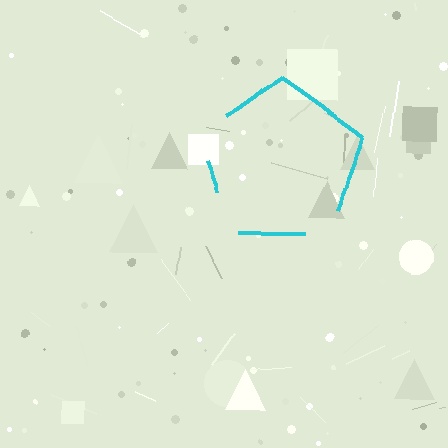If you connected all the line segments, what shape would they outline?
They would outline a pentagon.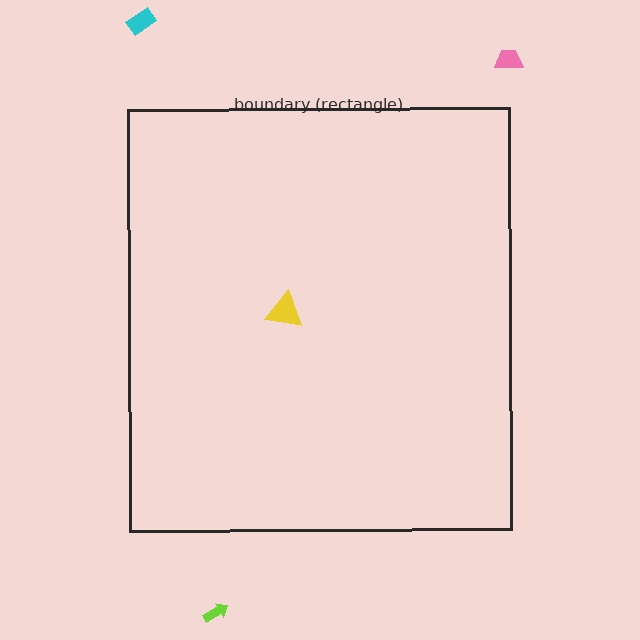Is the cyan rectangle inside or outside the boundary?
Outside.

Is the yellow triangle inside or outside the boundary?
Inside.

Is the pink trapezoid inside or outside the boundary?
Outside.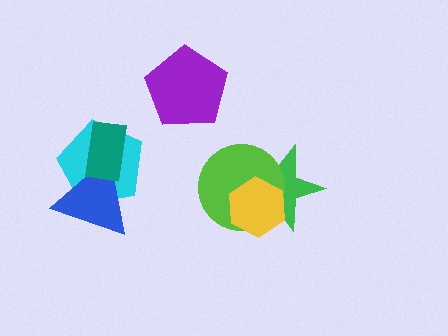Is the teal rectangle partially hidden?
No, no other shape covers it.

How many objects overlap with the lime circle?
2 objects overlap with the lime circle.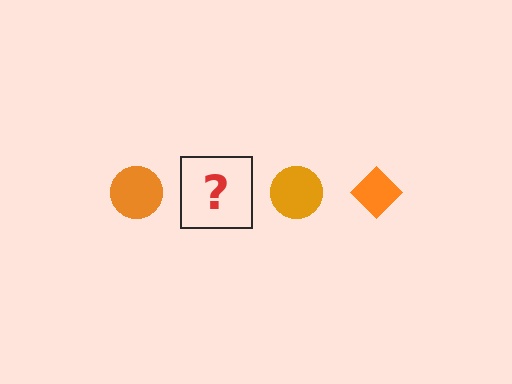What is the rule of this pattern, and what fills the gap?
The rule is that the pattern cycles through circle, diamond shapes in orange. The gap should be filled with an orange diamond.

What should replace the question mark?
The question mark should be replaced with an orange diamond.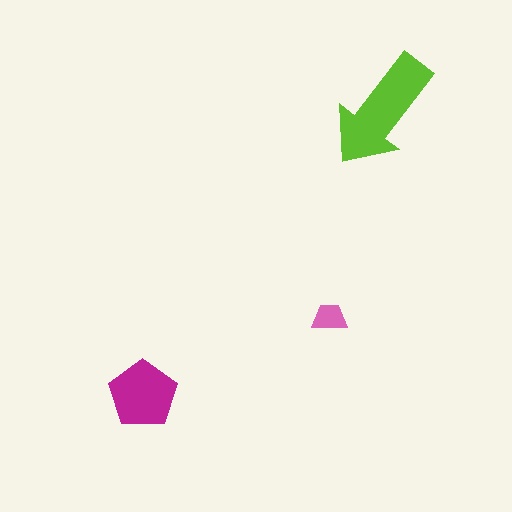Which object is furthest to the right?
The lime arrow is rightmost.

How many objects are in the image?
There are 3 objects in the image.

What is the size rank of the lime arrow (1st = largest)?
1st.